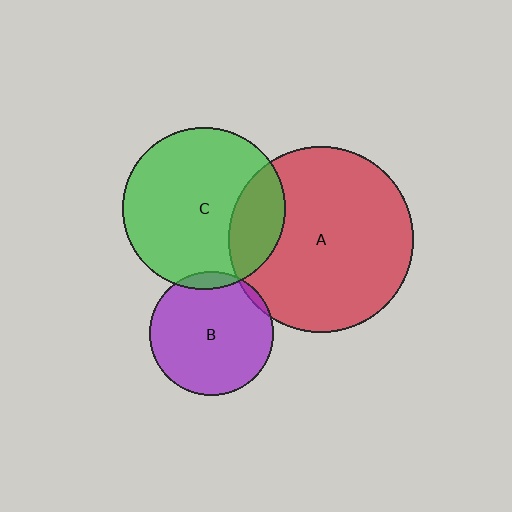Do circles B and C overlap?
Yes.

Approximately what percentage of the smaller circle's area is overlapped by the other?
Approximately 5%.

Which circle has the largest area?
Circle A (red).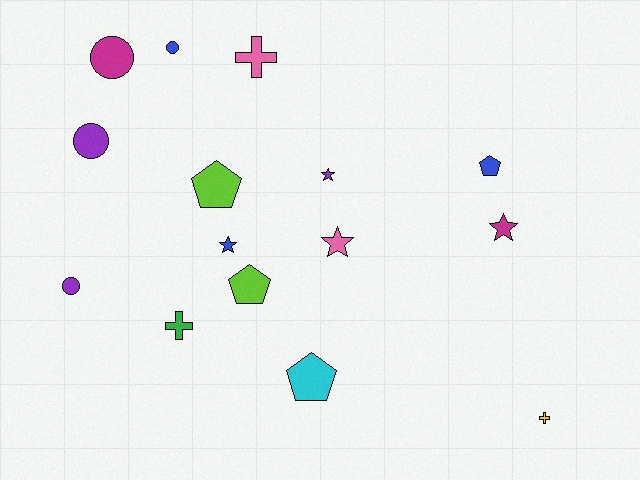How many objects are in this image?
There are 15 objects.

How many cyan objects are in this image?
There is 1 cyan object.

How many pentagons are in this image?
There are 4 pentagons.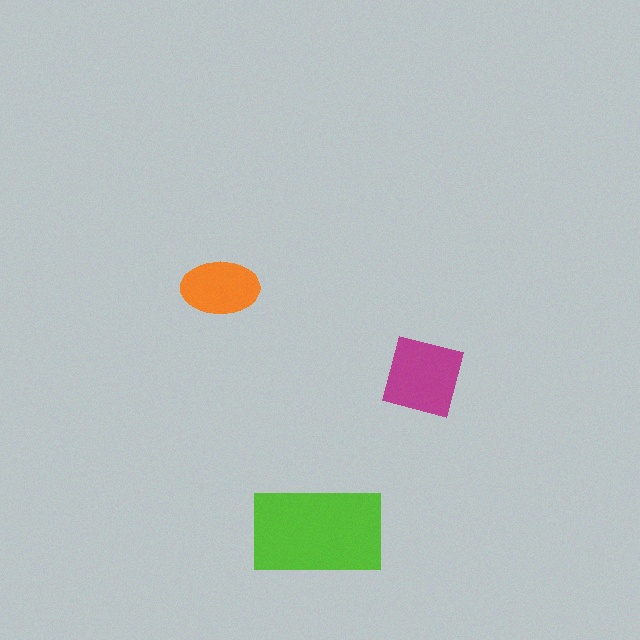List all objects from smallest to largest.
The orange ellipse, the magenta square, the lime rectangle.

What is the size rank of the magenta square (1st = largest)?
2nd.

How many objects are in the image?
There are 3 objects in the image.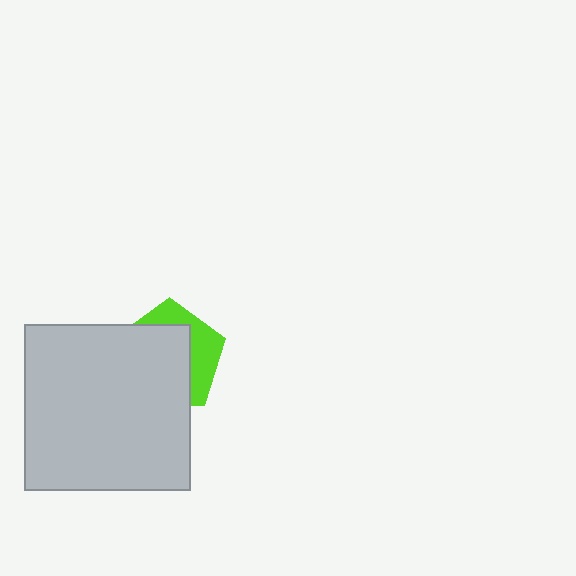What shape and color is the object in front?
The object in front is a light gray square.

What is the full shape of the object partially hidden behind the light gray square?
The partially hidden object is a lime pentagon.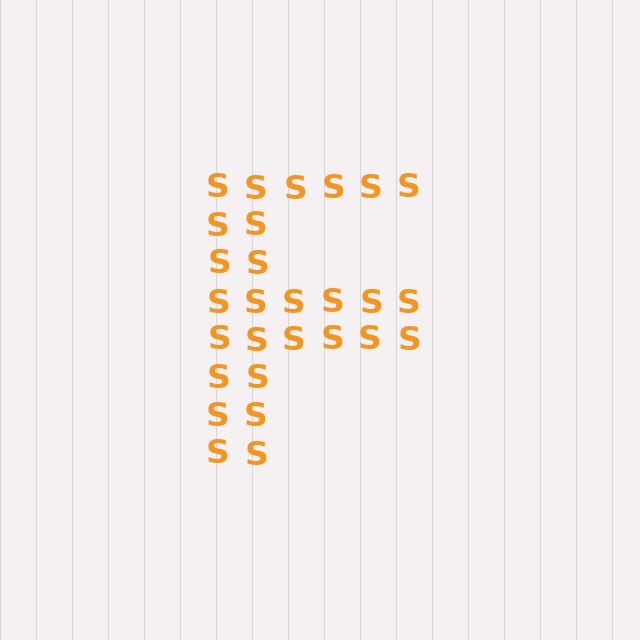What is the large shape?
The large shape is the letter F.